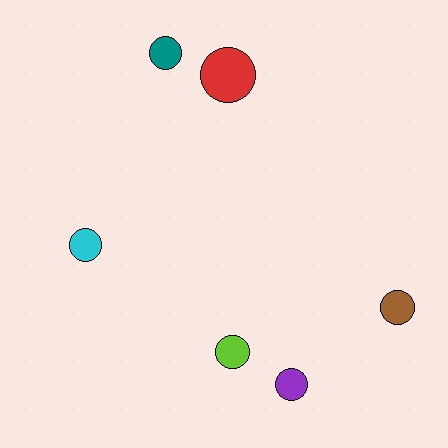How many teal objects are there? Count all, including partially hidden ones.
There is 1 teal object.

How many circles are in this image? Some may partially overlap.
There are 6 circles.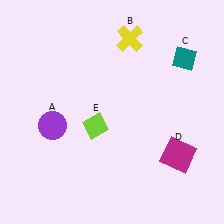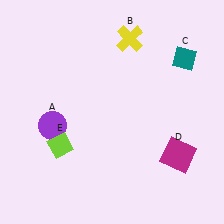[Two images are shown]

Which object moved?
The lime diamond (E) moved left.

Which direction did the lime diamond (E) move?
The lime diamond (E) moved left.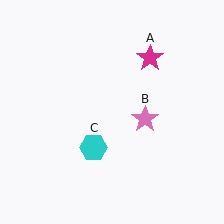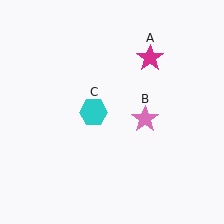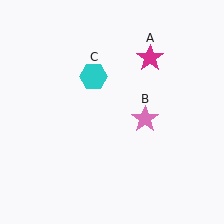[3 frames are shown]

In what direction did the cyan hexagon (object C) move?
The cyan hexagon (object C) moved up.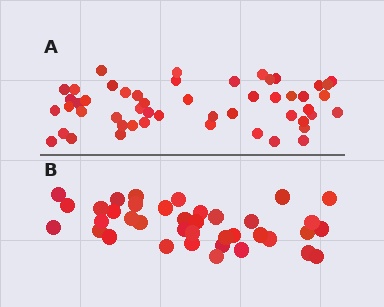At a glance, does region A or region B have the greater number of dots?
Region A (the top region) has more dots.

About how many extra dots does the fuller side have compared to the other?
Region A has approximately 15 more dots than region B.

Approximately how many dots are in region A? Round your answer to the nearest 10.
About 50 dots. (The exact count is 51, which rounds to 50.)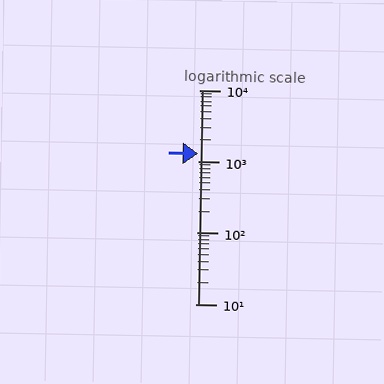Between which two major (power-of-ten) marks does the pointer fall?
The pointer is between 1000 and 10000.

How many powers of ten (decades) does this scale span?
The scale spans 3 decades, from 10 to 10000.